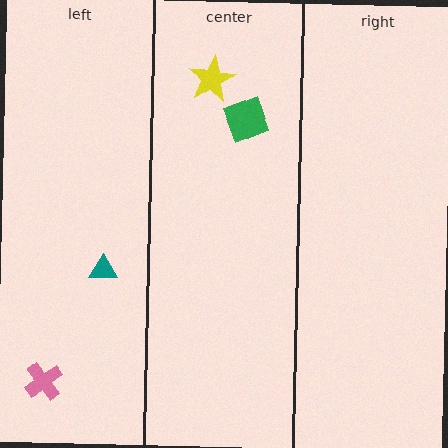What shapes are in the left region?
The pink cross, the teal triangle.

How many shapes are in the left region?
2.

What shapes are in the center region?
The yellow star, the green square.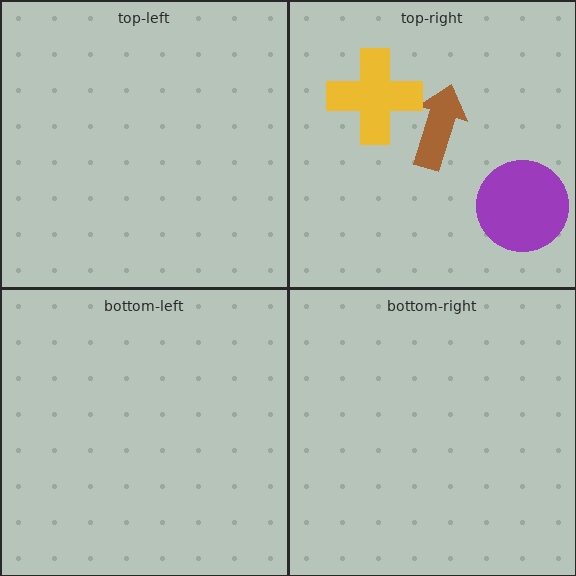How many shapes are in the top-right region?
3.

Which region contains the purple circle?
The top-right region.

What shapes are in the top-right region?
The brown arrow, the purple circle, the yellow cross.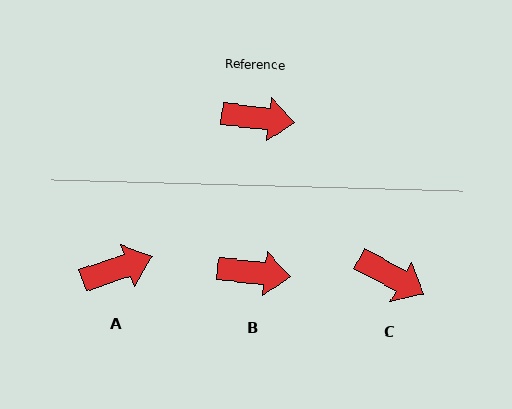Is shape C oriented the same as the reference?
No, it is off by about 22 degrees.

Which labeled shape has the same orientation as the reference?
B.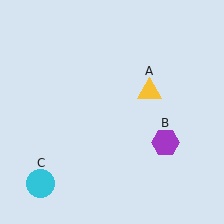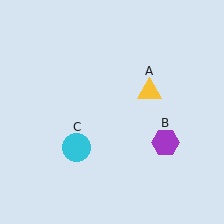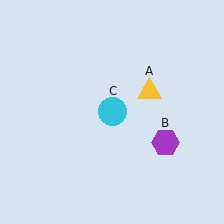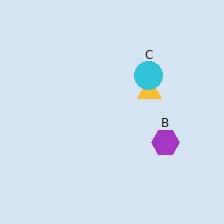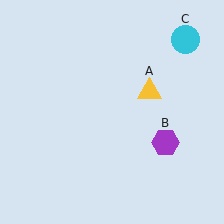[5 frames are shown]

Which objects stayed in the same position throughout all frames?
Yellow triangle (object A) and purple hexagon (object B) remained stationary.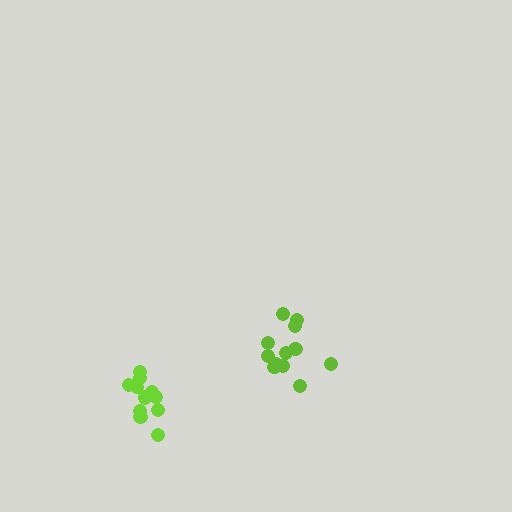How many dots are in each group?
Group 1: 13 dots, Group 2: 12 dots (25 total).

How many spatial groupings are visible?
There are 2 spatial groupings.